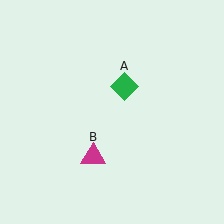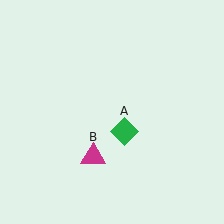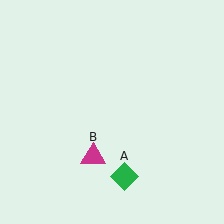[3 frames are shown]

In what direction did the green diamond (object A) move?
The green diamond (object A) moved down.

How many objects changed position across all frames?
1 object changed position: green diamond (object A).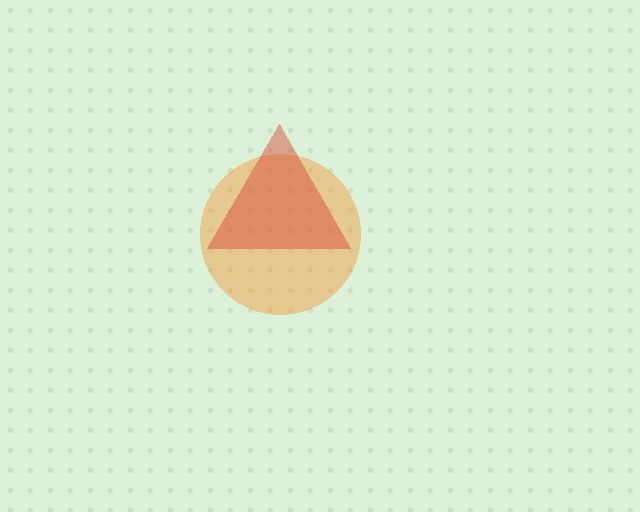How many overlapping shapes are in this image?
There are 2 overlapping shapes in the image.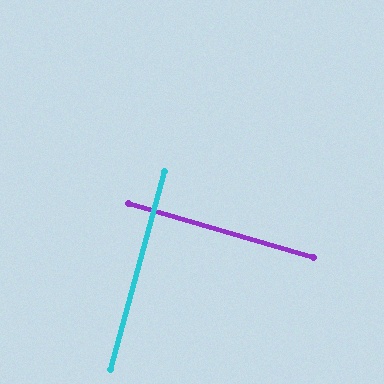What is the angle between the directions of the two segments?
Approximately 89 degrees.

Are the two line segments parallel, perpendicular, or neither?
Perpendicular — they meet at approximately 89°.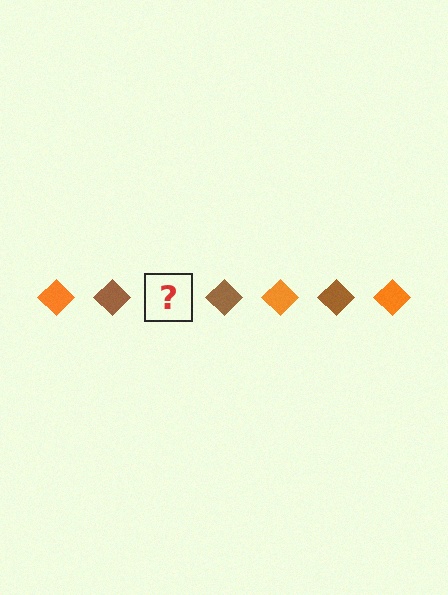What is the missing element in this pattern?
The missing element is an orange diamond.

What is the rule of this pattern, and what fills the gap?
The rule is that the pattern cycles through orange, brown diamonds. The gap should be filled with an orange diamond.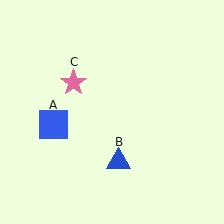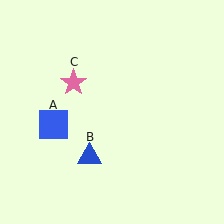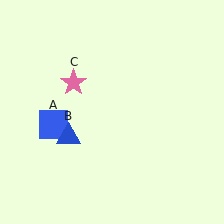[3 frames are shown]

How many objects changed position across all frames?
1 object changed position: blue triangle (object B).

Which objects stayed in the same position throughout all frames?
Blue square (object A) and pink star (object C) remained stationary.